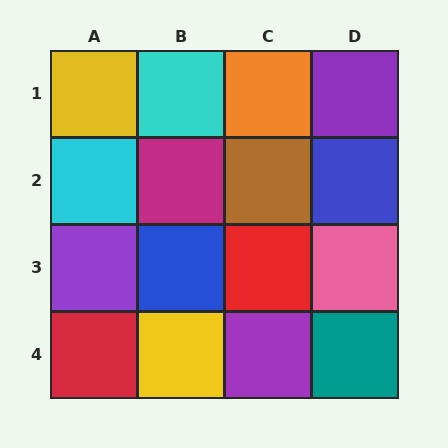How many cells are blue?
2 cells are blue.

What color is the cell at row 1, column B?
Cyan.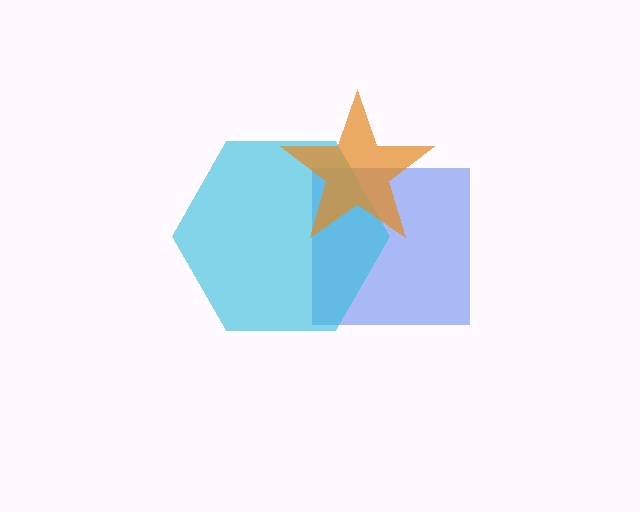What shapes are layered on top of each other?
The layered shapes are: a blue square, a cyan hexagon, an orange star.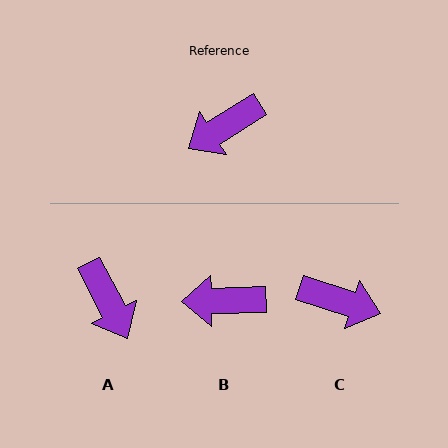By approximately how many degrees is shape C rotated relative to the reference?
Approximately 130 degrees counter-clockwise.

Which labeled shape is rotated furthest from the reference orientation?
C, about 130 degrees away.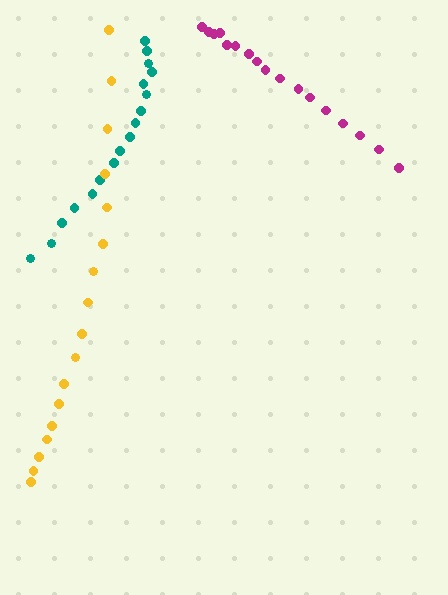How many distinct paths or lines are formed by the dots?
There are 3 distinct paths.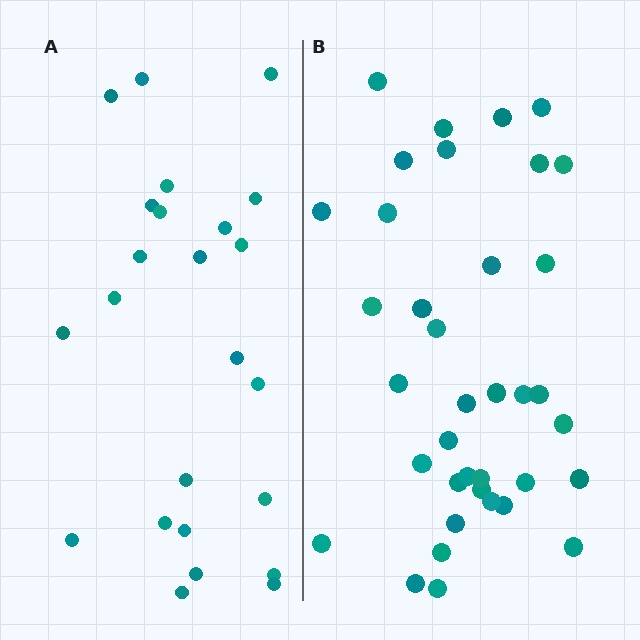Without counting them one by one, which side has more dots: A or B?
Region B (the right region) has more dots.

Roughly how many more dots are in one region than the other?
Region B has approximately 15 more dots than region A.